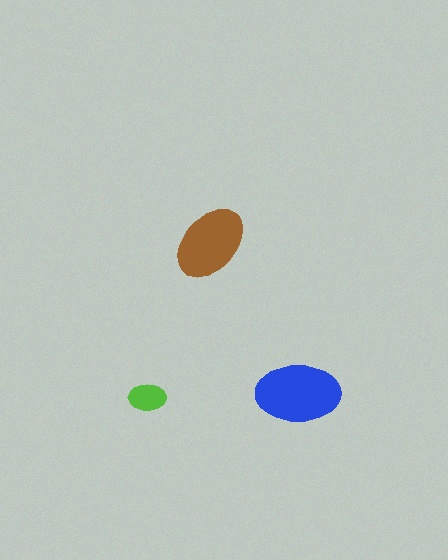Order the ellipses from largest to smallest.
the blue one, the brown one, the lime one.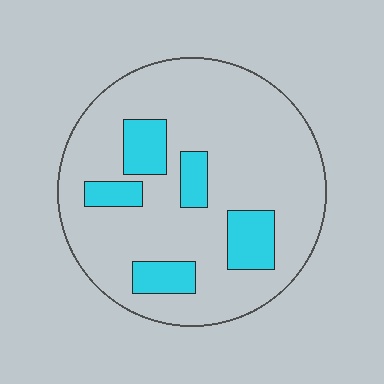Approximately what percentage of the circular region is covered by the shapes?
Approximately 20%.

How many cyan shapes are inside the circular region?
5.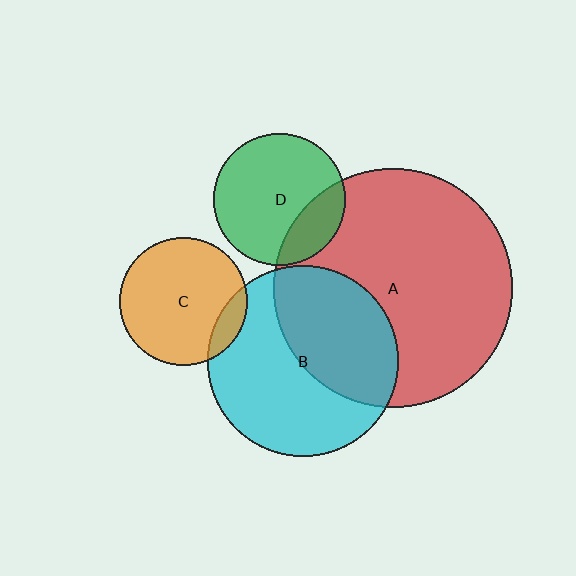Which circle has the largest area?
Circle A (red).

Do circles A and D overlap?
Yes.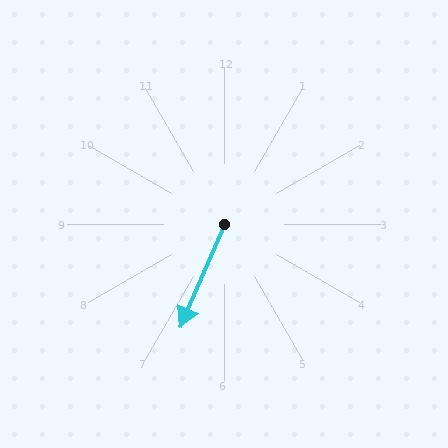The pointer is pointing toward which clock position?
Roughly 7 o'clock.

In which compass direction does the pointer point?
Southwest.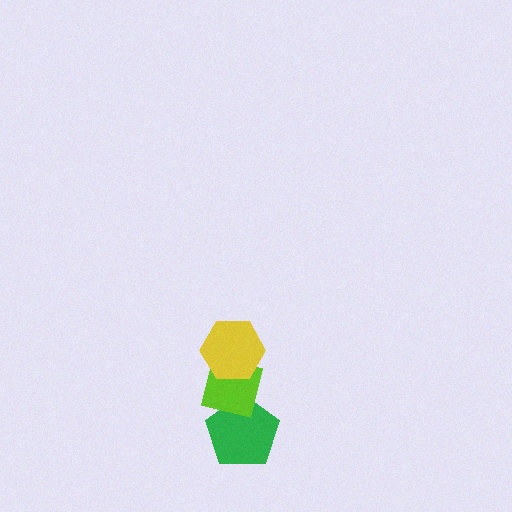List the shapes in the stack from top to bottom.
From top to bottom: the yellow hexagon, the lime square, the green pentagon.